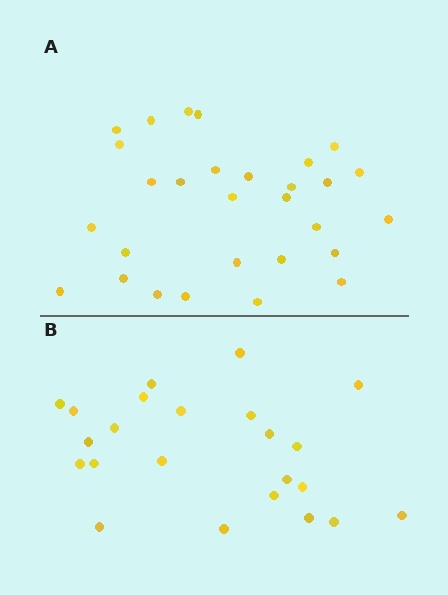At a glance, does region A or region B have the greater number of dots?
Region A (the top region) has more dots.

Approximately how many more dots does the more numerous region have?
Region A has about 6 more dots than region B.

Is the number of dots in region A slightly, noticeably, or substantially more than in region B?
Region A has noticeably more, but not dramatically so. The ratio is roughly 1.3 to 1.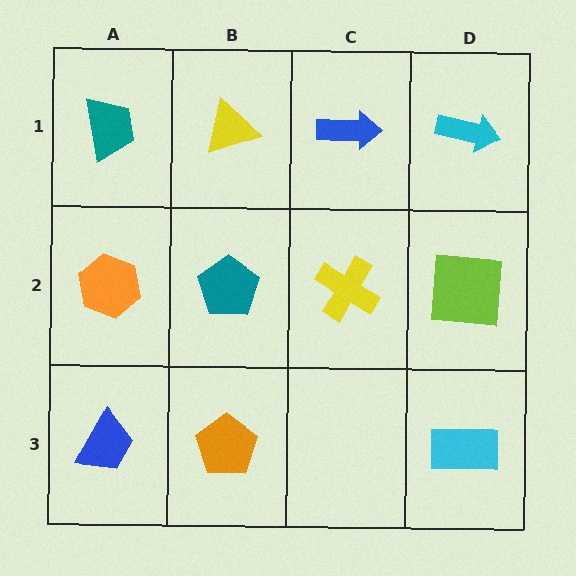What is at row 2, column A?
An orange hexagon.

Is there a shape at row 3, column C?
No, that cell is empty.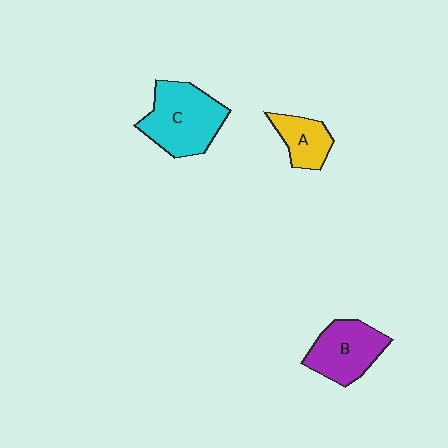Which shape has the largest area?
Shape C (cyan).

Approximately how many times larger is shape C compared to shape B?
Approximately 1.3 times.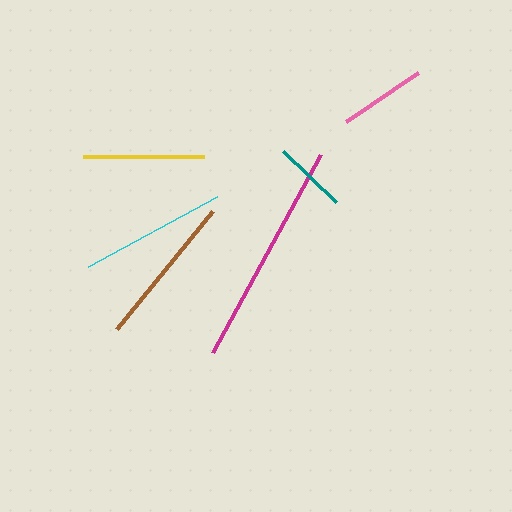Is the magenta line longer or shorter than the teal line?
The magenta line is longer than the teal line.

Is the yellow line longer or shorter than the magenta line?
The magenta line is longer than the yellow line.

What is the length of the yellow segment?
The yellow segment is approximately 121 pixels long.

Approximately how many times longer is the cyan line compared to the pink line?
The cyan line is approximately 1.7 times the length of the pink line.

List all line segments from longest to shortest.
From longest to shortest: magenta, brown, cyan, yellow, pink, teal.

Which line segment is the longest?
The magenta line is the longest at approximately 226 pixels.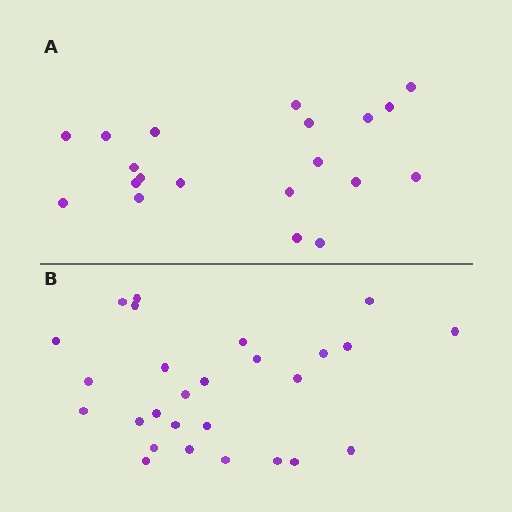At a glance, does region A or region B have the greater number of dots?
Region B (the bottom region) has more dots.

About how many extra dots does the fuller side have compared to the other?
Region B has roughly 8 or so more dots than region A.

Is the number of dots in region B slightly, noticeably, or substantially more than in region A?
Region B has noticeably more, but not dramatically so. The ratio is roughly 1.4 to 1.